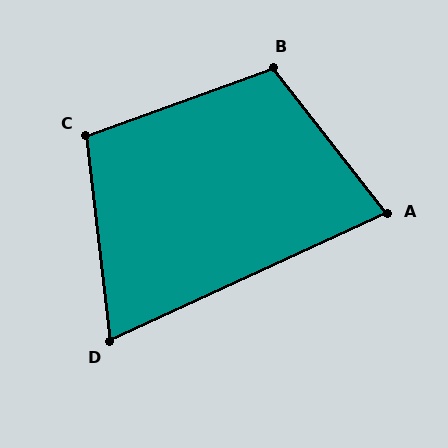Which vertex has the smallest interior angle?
D, at approximately 72 degrees.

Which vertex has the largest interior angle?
B, at approximately 108 degrees.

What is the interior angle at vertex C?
Approximately 103 degrees (obtuse).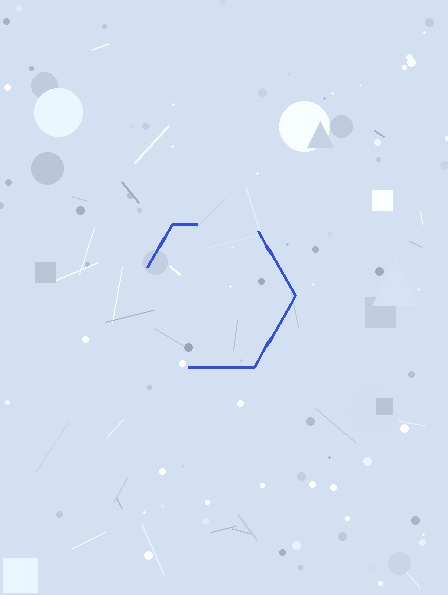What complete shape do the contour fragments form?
The contour fragments form a hexagon.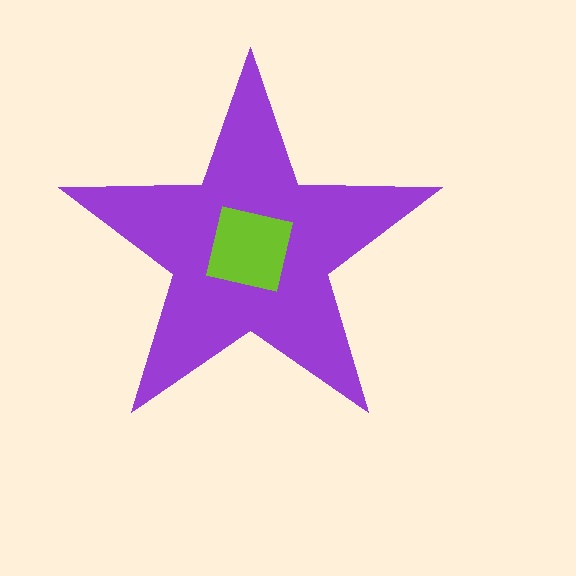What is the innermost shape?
The lime square.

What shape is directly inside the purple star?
The lime square.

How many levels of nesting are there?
2.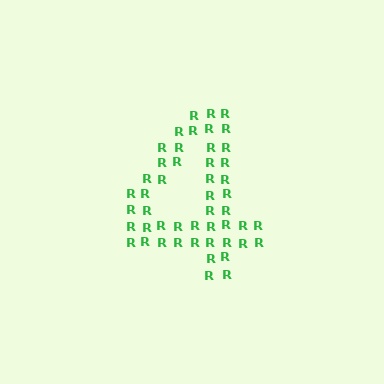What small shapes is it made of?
It is made of small letter R's.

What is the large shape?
The large shape is the digit 4.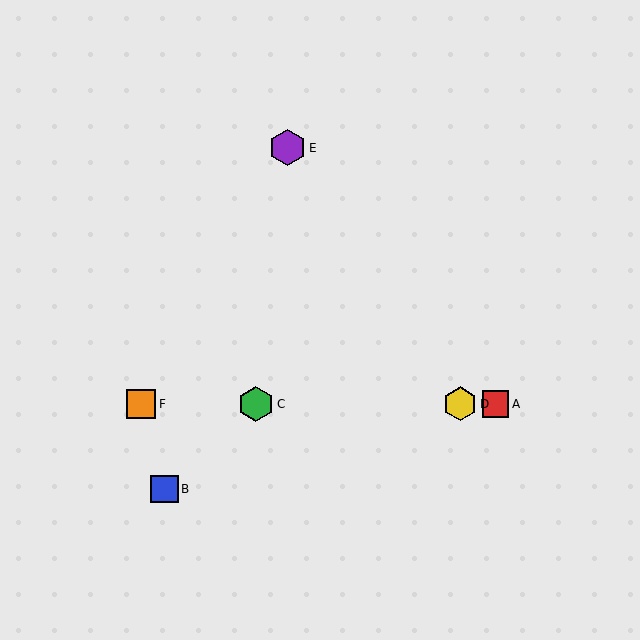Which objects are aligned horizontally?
Objects A, C, D, F are aligned horizontally.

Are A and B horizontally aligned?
No, A is at y≈404 and B is at y≈489.